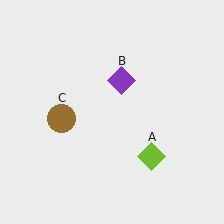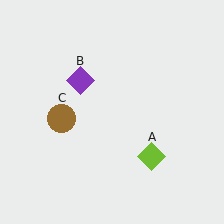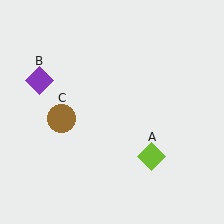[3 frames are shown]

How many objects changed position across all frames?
1 object changed position: purple diamond (object B).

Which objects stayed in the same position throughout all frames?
Lime diamond (object A) and brown circle (object C) remained stationary.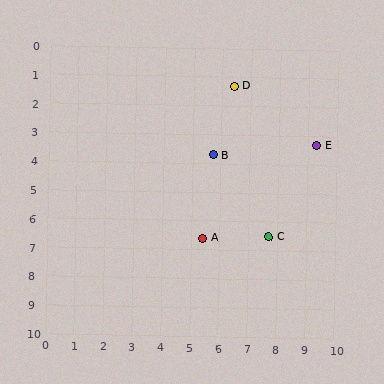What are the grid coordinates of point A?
Point A is at approximately (5.4, 6.6).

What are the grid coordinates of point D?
Point D is at approximately (6.4, 1.3).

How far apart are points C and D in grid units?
Points C and D are about 5.4 grid units apart.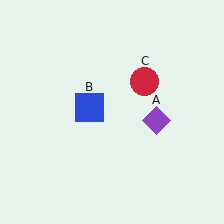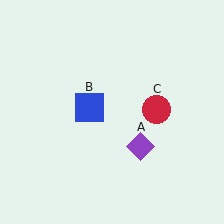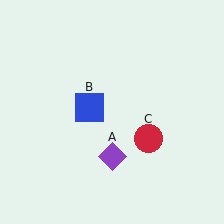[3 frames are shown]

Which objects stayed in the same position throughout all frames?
Blue square (object B) remained stationary.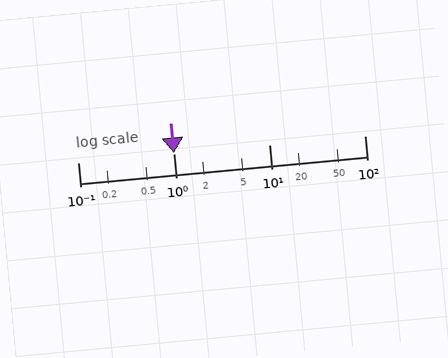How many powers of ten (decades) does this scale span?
The scale spans 3 decades, from 0.1 to 100.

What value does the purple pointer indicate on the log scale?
The pointer indicates approximately 1.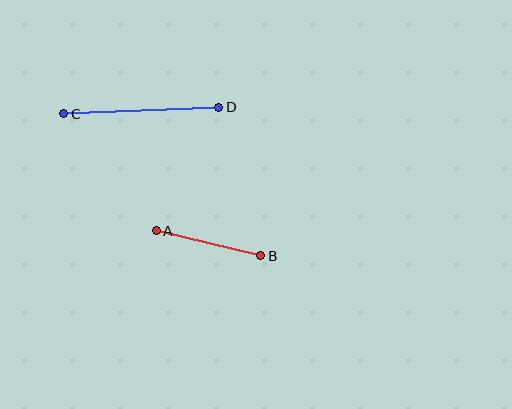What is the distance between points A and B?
The distance is approximately 108 pixels.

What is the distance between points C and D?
The distance is approximately 155 pixels.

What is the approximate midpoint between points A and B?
The midpoint is at approximately (209, 243) pixels.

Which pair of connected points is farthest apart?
Points C and D are farthest apart.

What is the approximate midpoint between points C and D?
The midpoint is at approximately (141, 111) pixels.